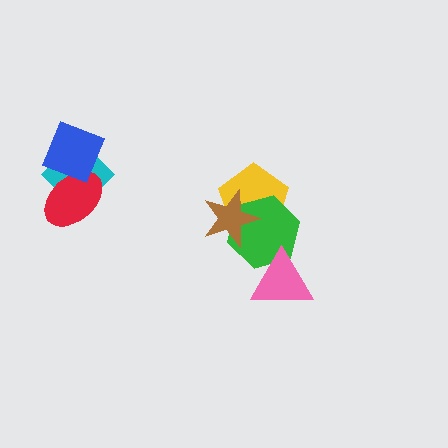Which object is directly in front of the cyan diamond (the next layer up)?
The red ellipse is directly in front of the cyan diamond.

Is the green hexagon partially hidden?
Yes, it is partially covered by another shape.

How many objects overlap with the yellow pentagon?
2 objects overlap with the yellow pentagon.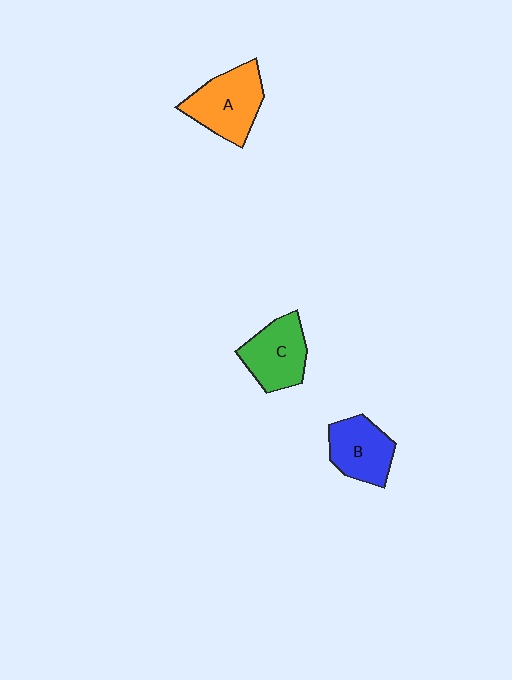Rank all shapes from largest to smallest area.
From largest to smallest: A (orange), C (green), B (blue).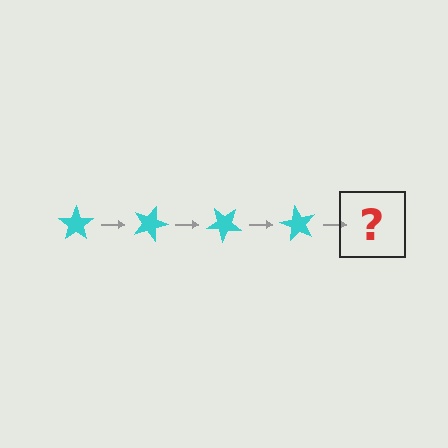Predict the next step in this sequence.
The next step is a cyan star rotated 80 degrees.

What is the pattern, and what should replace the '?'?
The pattern is that the star rotates 20 degrees each step. The '?' should be a cyan star rotated 80 degrees.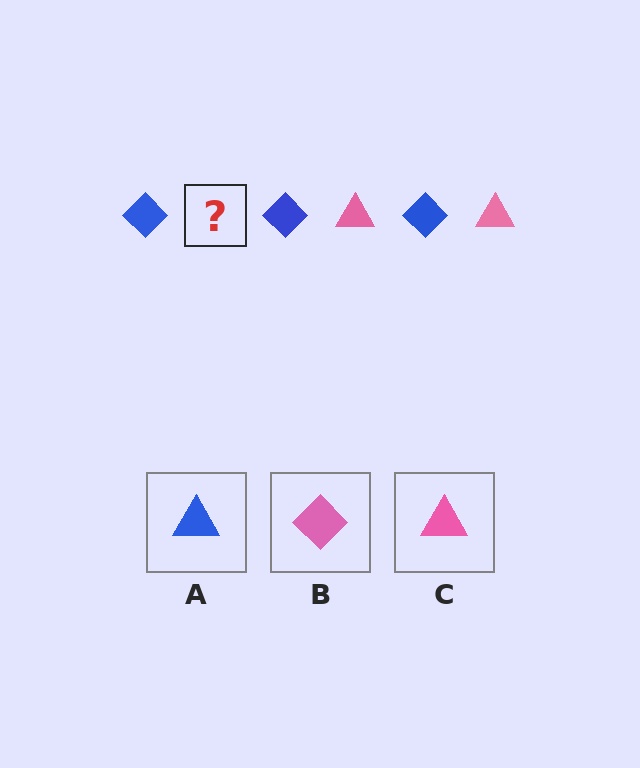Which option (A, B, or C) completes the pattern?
C.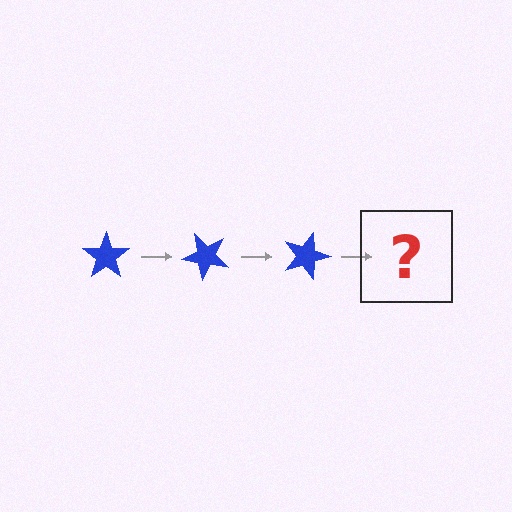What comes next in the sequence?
The next element should be a blue star rotated 135 degrees.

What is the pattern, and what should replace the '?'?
The pattern is that the star rotates 45 degrees each step. The '?' should be a blue star rotated 135 degrees.